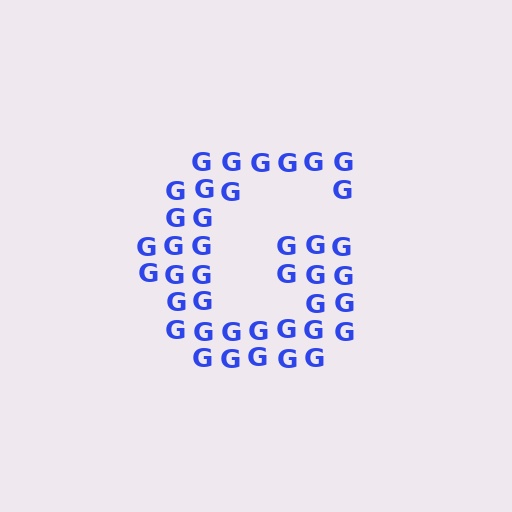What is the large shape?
The large shape is the letter G.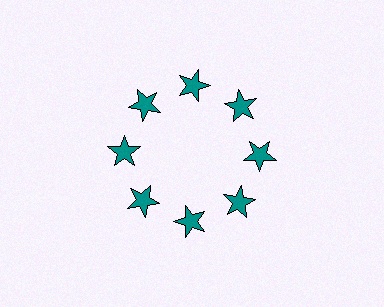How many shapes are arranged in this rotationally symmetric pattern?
There are 8 shapes, arranged in 8 groups of 1.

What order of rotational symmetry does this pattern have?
This pattern has 8-fold rotational symmetry.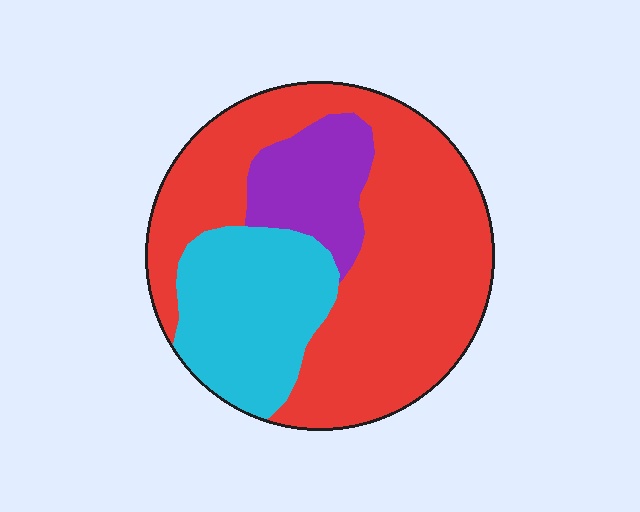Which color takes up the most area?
Red, at roughly 60%.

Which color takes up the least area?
Purple, at roughly 15%.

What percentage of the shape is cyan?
Cyan takes up about one quarter (1/4) of the shape.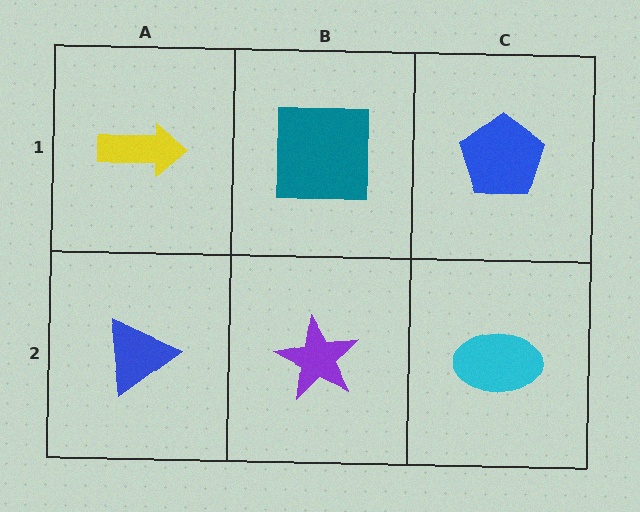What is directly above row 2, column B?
A teal square.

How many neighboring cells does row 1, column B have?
3.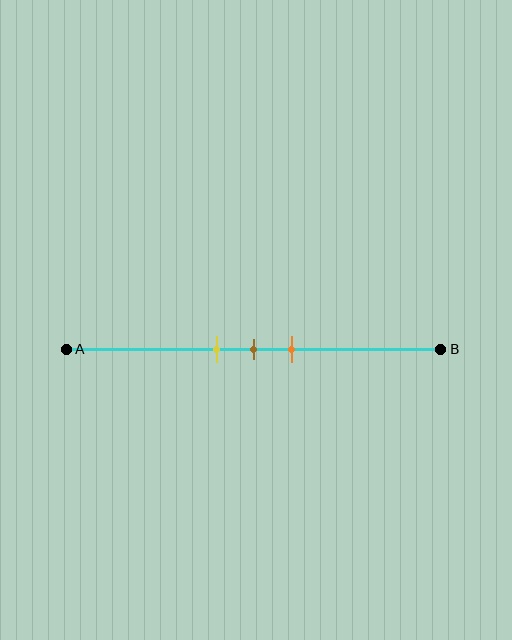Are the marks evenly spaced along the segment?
Yes, the marks are approximately evenly spaced.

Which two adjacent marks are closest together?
The yellow and brown marks are the closest adjacent pair.